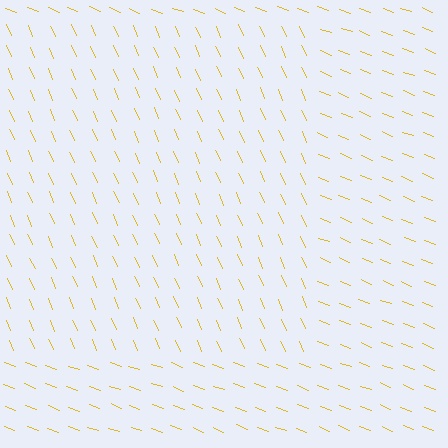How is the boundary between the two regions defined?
The boundary is defined purely by a change in line orientation (approximately 45 degrees difference). All lines are the same color and thickness.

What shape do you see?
I see a rectangle.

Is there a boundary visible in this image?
Yes, there is a texture boundary formed by a change in line orientation.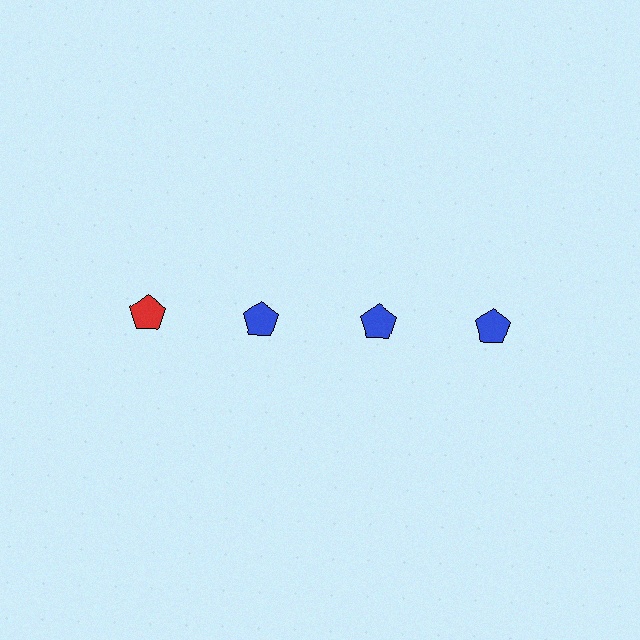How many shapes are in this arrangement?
There are 4 shapes arranged in a grid pattern.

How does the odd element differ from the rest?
It has a different color: red instead of blue.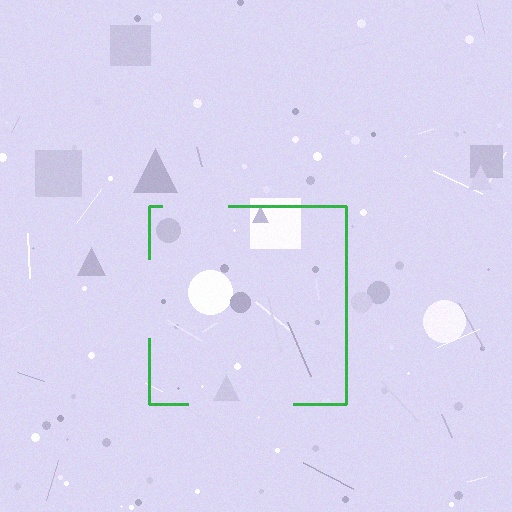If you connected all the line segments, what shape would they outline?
They would outline a square.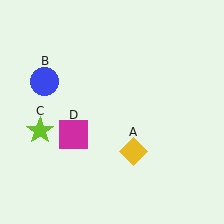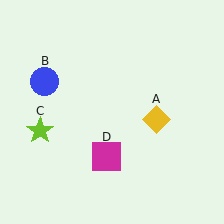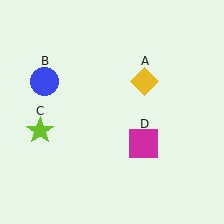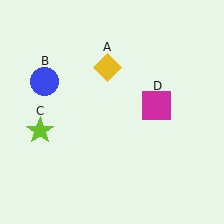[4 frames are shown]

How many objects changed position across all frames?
2 objects changed position: yellow diamond (object A), magenta square (object D).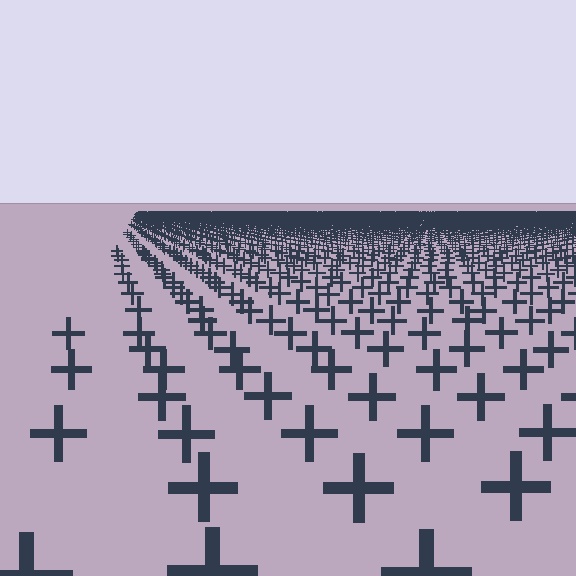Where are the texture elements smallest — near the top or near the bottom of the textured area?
Near the top.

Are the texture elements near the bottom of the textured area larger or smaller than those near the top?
Larger. Near the bottom, elements are closer to the viewer and appear at a bigger on-screen size.